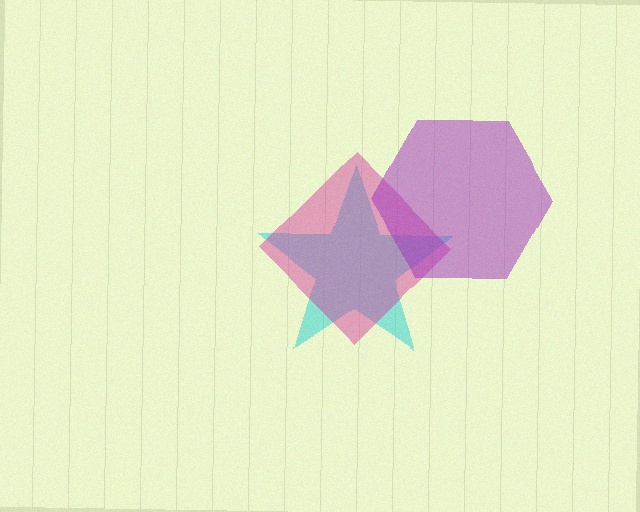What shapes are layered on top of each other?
The layered shapes are: a cyan star, a magenta diamond, a purple hexagon.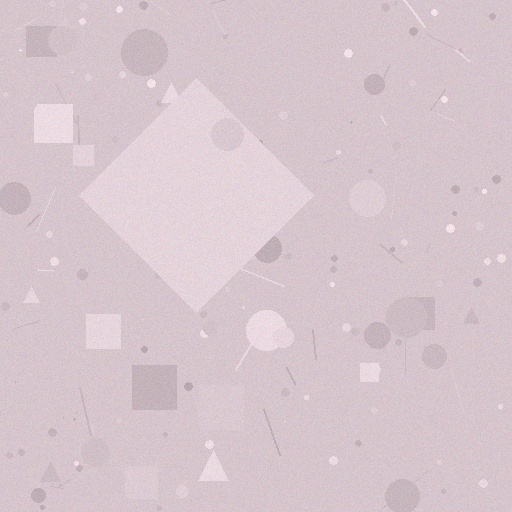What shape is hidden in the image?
A diamond is hidden in the image.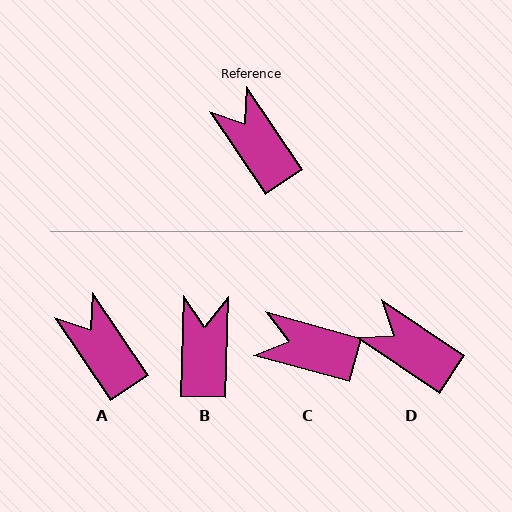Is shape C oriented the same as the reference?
No, it is off by about 41 degrees.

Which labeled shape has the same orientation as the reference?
A.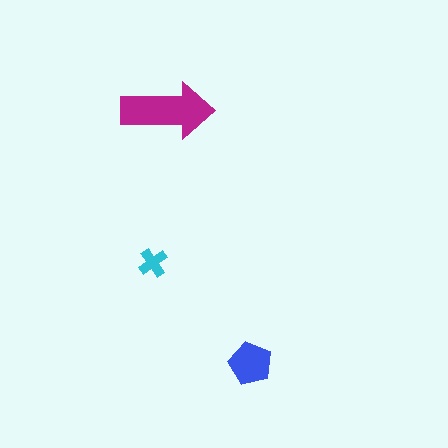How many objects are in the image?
There are 3 objects in the image.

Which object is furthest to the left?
The cyan cross is leftmost.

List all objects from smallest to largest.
The cyan cross, the blue pentagon, the magenta arrow.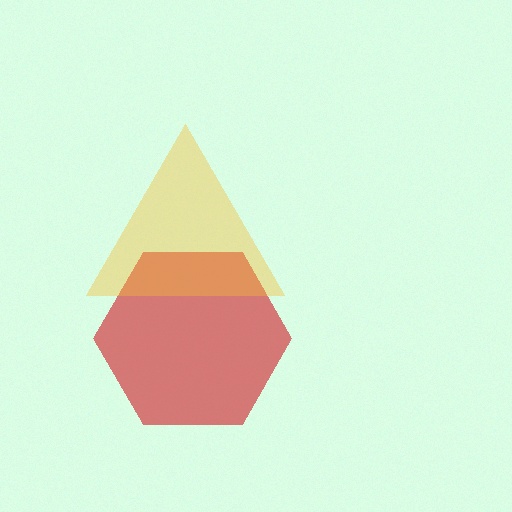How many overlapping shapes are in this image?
There are 2 overlapping shapes in the image.